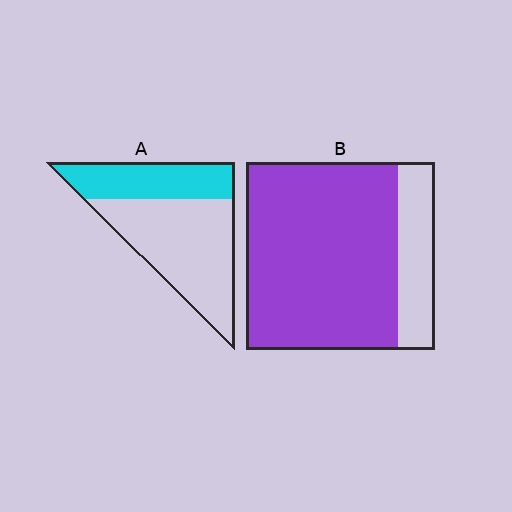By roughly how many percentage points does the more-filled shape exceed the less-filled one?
By roughly 45 percentage points (B over A).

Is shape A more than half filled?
No.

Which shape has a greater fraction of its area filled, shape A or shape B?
Shape B.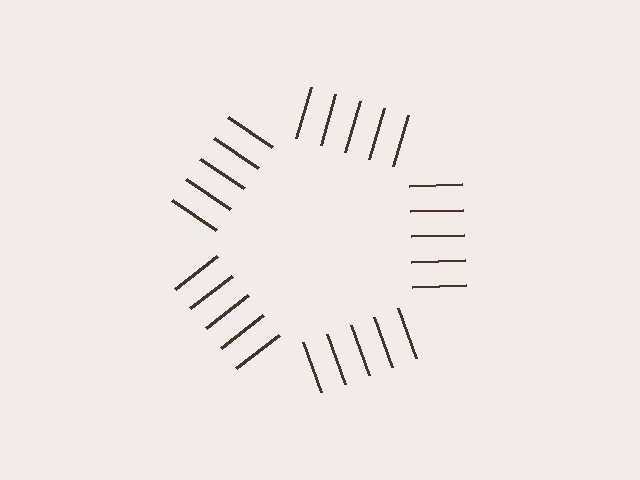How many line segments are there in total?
25 — 5 along each of the 5 edges.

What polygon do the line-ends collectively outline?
An illusory pentagon — the line segments terminate on its edges but no continuous stroke is drawn.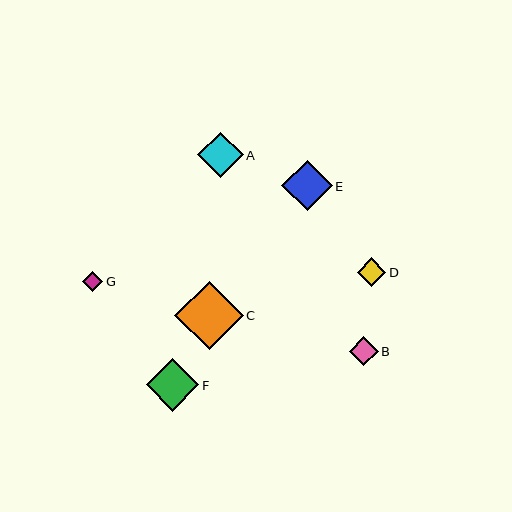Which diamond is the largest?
Diamond C is the largest with a size of approximately 69 pixels.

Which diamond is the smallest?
Diamond G is the smallest with a size of approximately 20 pixels.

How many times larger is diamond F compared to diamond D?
Diamond F is approximately 1.8 times the size of diamond D.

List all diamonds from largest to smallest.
From largest to smallest: C, F, E, A, B, D, G.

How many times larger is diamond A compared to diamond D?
Diamond A is approximately 1.6 times the size of diamond D.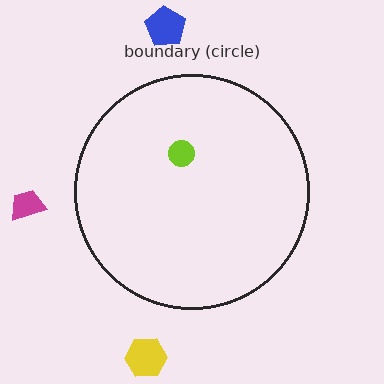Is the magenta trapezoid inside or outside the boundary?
Outside.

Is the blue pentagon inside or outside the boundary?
Outside.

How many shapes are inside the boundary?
1 inside, 3 outside.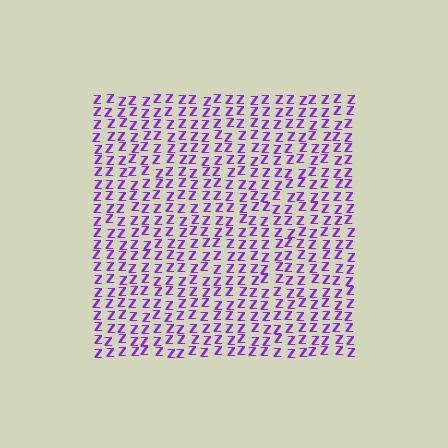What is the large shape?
The large shape is a square.